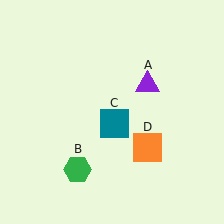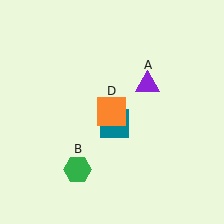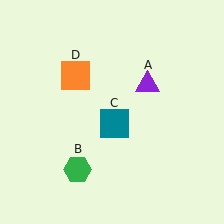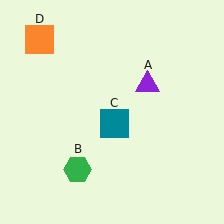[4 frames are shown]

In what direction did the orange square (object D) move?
The orange square (object D) moved up and to the left.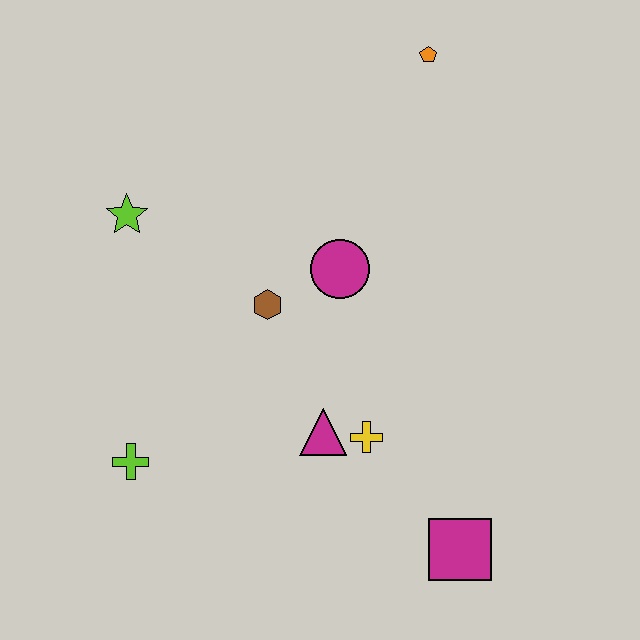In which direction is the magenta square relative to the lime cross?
The magenta square is to the right of the lime cross.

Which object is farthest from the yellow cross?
The orange pentagon is farthest from the yellow cross.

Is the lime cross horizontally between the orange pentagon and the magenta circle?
No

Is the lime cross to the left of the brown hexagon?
Yes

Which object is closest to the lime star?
The brown hexagon is closest to the lime star.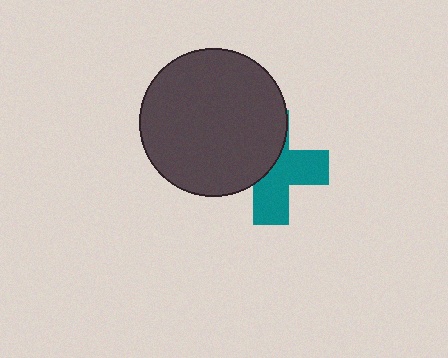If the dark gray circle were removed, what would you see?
You would see the complete teal cross.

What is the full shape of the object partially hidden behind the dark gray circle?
The partially hidden object is a teal cross.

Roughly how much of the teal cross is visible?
About half of it is visible (roughly 52%).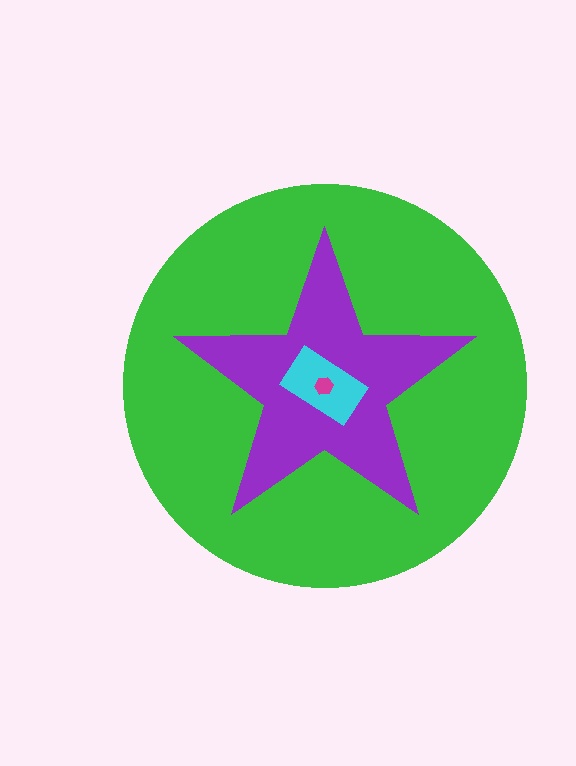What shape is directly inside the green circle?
The purple star.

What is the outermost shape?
The green circle.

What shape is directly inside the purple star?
The cyan rectangle.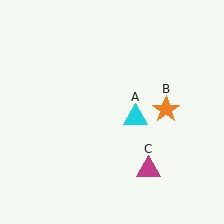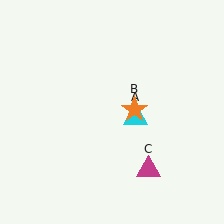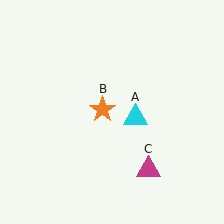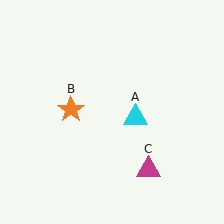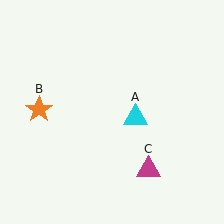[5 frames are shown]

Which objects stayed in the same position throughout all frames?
Cyan triangle (object A) and magenta triangle (object C) remained stationary.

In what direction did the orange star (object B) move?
The orange star (object B) moved left.